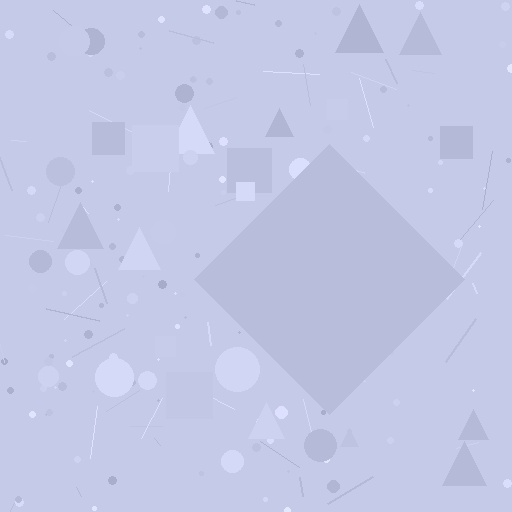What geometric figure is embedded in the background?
A diamond is embedded in the background.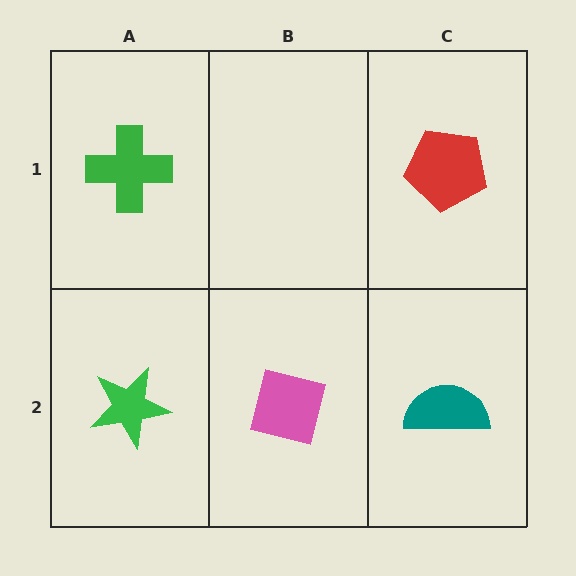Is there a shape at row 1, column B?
No, that cell is empty.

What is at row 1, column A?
A green cross.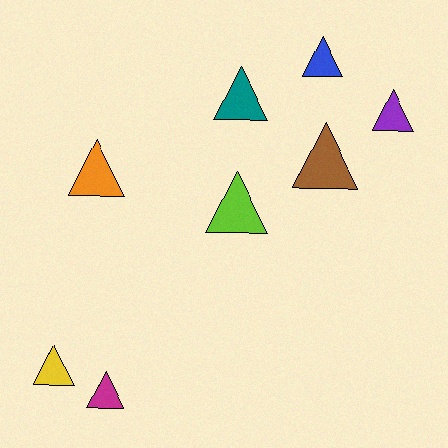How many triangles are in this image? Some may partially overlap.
There are 8 triangles.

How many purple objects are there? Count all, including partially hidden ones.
There is 1 purple object.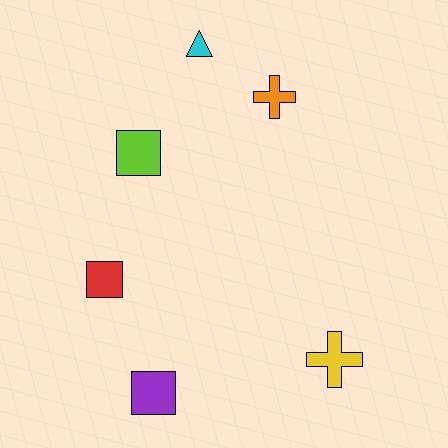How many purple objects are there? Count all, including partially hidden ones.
There is 1 purple object.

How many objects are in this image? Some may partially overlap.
There are 6 objects.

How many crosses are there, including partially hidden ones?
There are 2 crosses.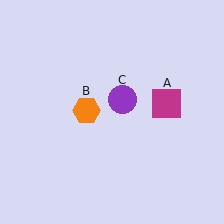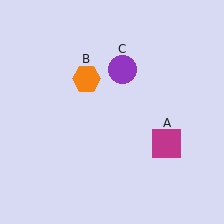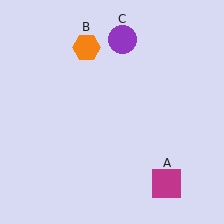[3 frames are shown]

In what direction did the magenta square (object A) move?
The magenta square (object A) moved down.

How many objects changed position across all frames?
3 objects changed position: magenta square (object A), orange hexagon (object B), purple circle (object C).